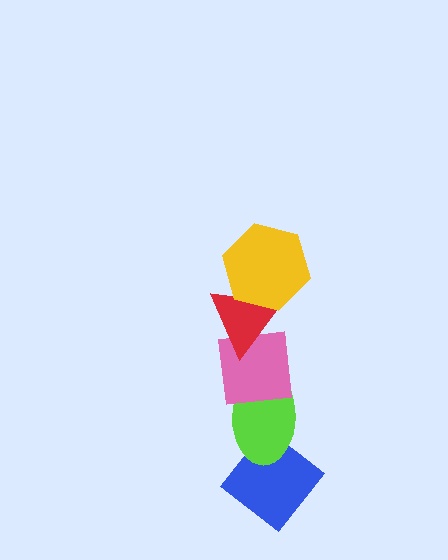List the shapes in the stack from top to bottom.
From top to bottom: the yellow hexagon, the red triangle, the pink square, the lime ellipse, the blue diamond.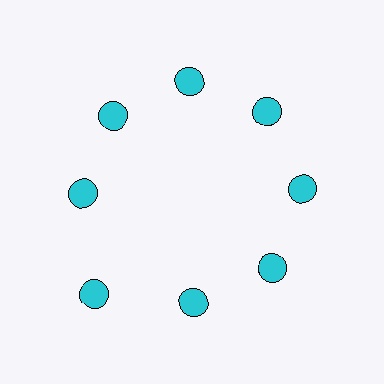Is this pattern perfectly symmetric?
No. The 8 cyan circles are arranged in a ring, but one element near the 8 o'clock position is pushed outward from the center, breaking the 8-fold rotational symmetry.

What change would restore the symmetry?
The symmetry would be restored by moving it inward, back onto the ring so that all 8 circles sit at equal angles and equal distance from the center.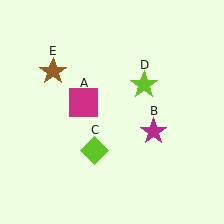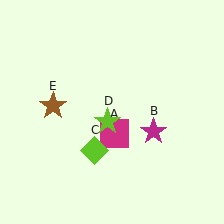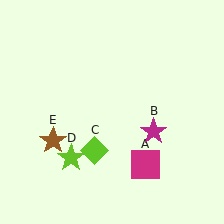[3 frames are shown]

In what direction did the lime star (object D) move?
The lime star (object D) moved down and to the left.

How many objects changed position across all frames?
3 objects changed position: magenta square (object A), lime star (object D), brown star (object E).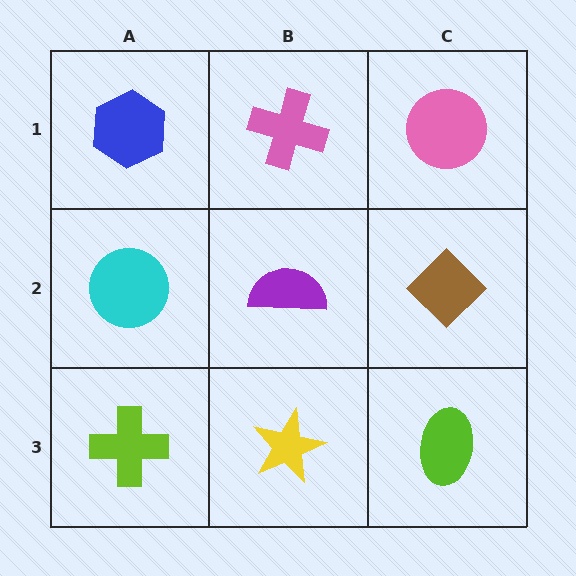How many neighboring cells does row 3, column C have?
2.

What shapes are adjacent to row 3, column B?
A purple semicircle (row 2, column B), a lime cross (row 3, column A), a lime ellipse (row 3, column C).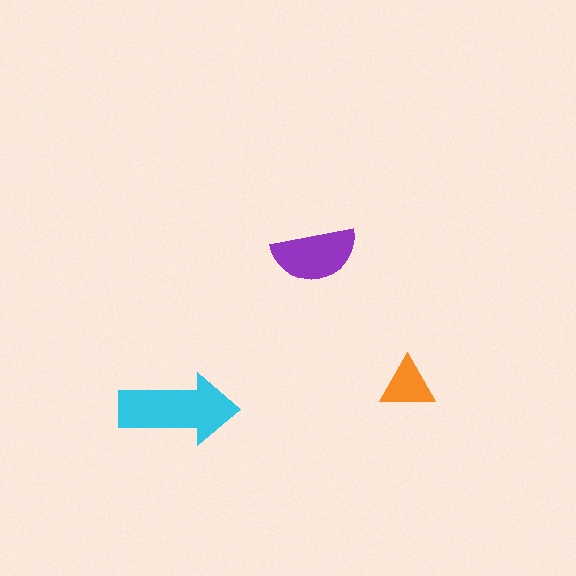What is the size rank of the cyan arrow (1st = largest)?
1st.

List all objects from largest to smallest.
The cyan arrow, the purple semicircle, the orange triangle.